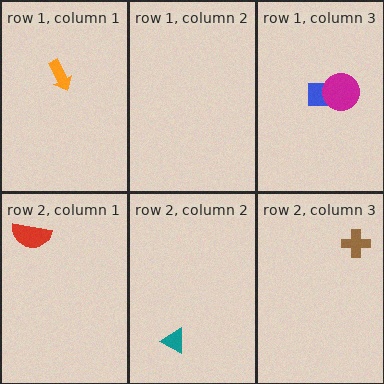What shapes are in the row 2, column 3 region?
The brown cross.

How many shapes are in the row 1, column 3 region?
2.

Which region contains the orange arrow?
The row 1, column 1 region.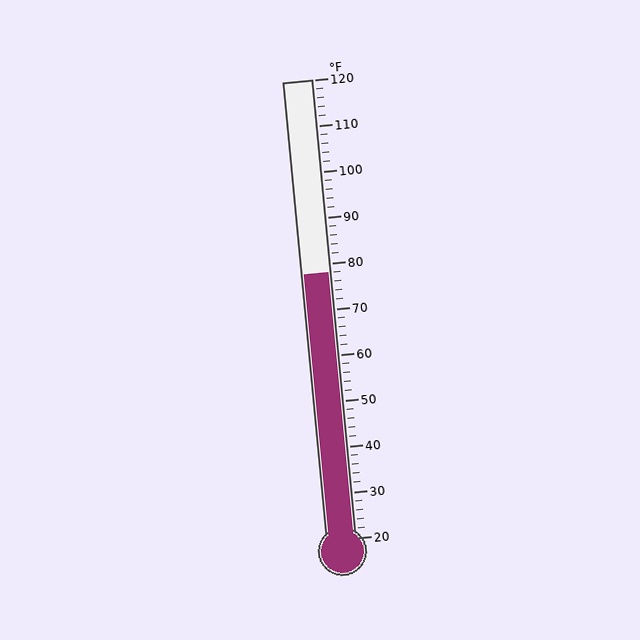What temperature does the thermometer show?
The thermometer shows approximately 78°F.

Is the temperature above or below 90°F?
The temperature is below 90°F.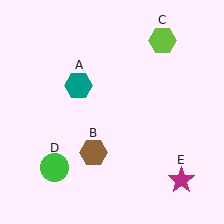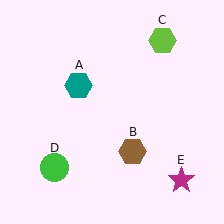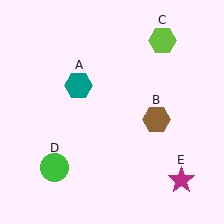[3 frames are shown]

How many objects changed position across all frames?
1 object changed position: brown hexagon (object B).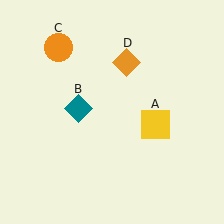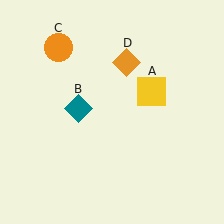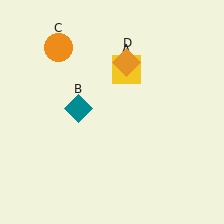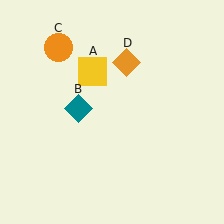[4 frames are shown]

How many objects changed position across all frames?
1 object changed position: yellow square (object A).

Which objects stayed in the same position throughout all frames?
Teal diamond (object B) and orange circle (object C) and orange diamond (object D) remained stationary.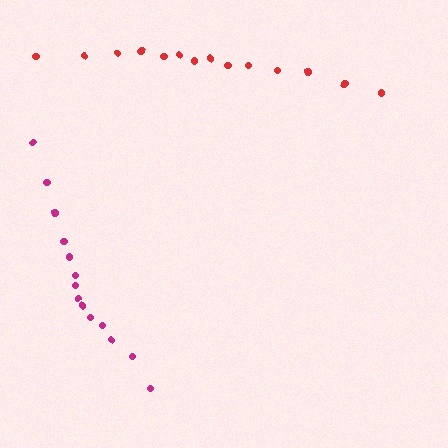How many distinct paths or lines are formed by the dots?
There are 2 distinct paths.